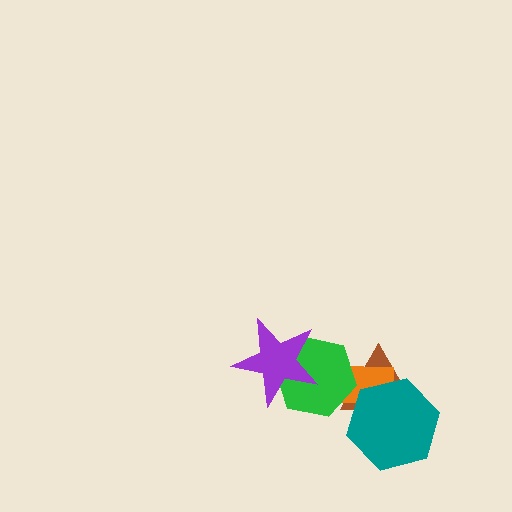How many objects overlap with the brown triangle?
3 objects overlap with the brown triangle.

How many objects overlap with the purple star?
1 object overlaps with the purple star.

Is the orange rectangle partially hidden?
Yes, it is partially covered by another shape.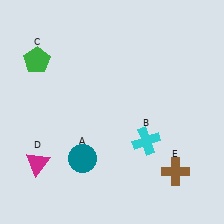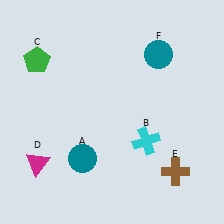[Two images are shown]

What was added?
A teal circle (F) was added in Image 2.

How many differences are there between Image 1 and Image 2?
There is 1 difference between the two images.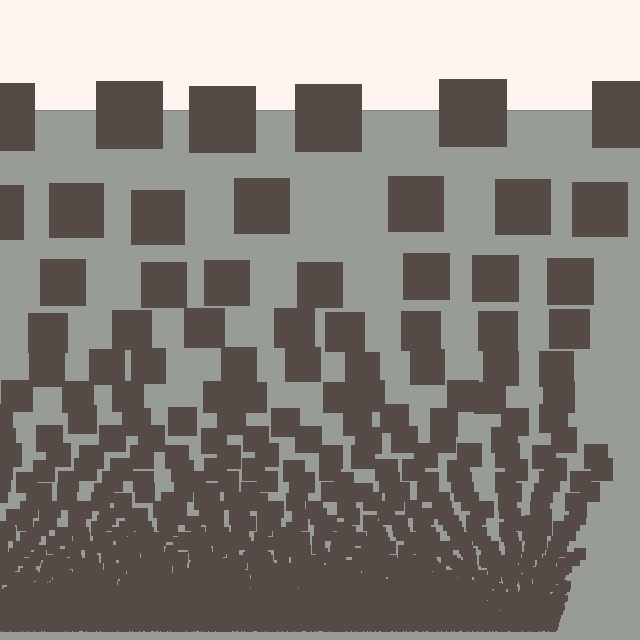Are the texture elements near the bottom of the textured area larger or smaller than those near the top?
Smaller. The gradient is inverted — elements near the bottom are smaller and denser.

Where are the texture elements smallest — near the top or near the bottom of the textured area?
Near the bottom.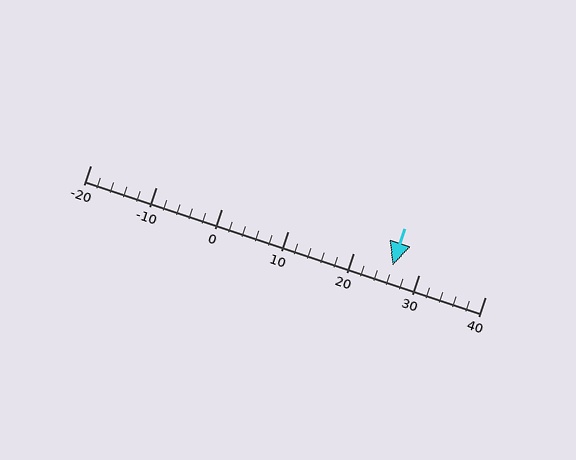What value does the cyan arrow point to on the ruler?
The cyan arrow points to approximately 26.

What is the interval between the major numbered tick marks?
The major tick marks are spaced 10 units apart.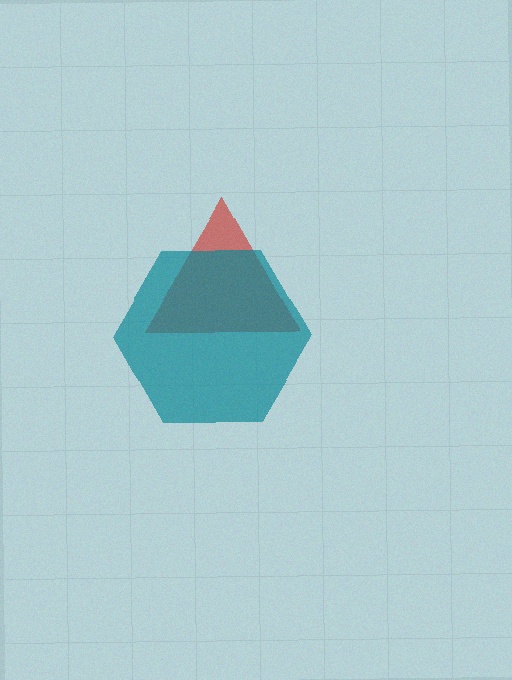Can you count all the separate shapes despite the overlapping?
Yes, there are 2 separate shapes.